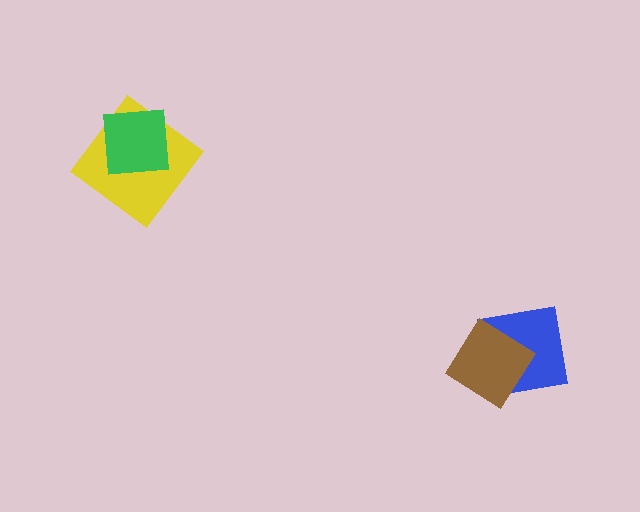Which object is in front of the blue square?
The brown diamond is in front of the blue square.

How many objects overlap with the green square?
1 object overlaps with the green square.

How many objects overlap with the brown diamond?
1 object overlaps with the brown diamond.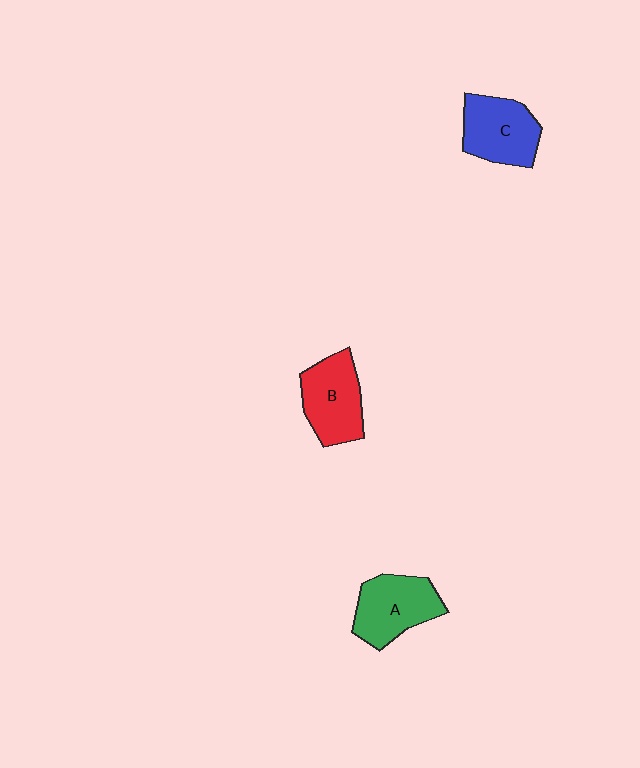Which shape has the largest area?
Shape A (green).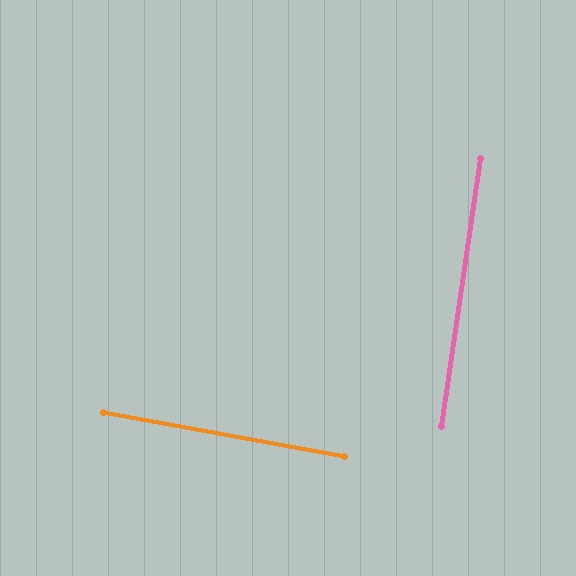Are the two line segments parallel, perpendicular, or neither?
Perpendicular — they meet at approximately 88°.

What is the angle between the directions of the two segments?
Approximately 88 degrees.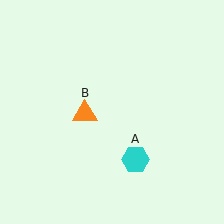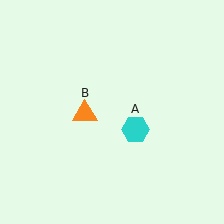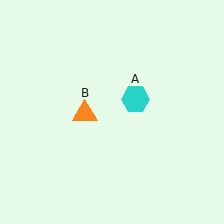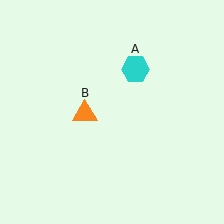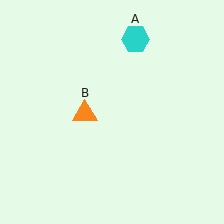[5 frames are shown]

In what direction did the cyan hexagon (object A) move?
The cyan hexagon (object A) moved up.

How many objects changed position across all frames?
1 object changed position: cyan hexagon (object A).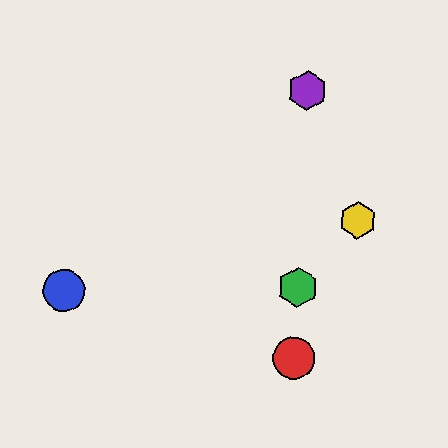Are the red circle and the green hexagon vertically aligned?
Yes, both are at x≈294.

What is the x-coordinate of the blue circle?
The blue circle is at x≈64.